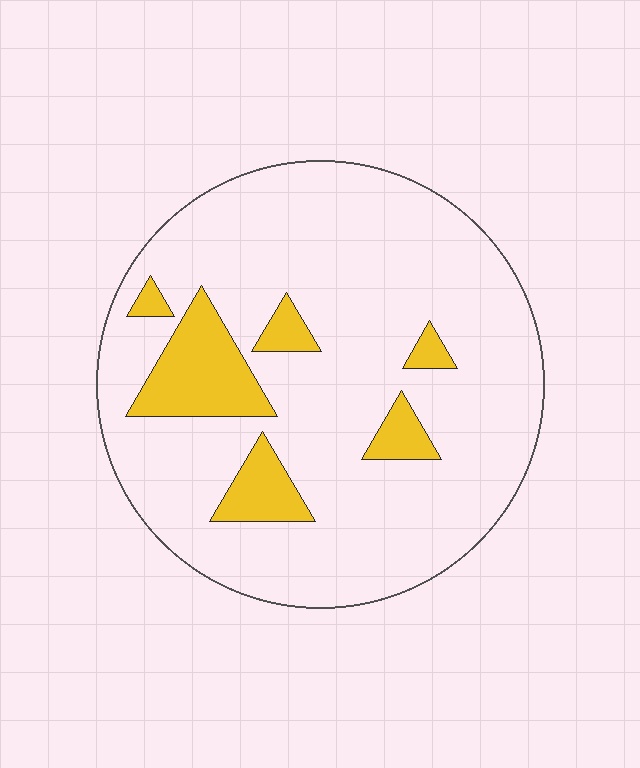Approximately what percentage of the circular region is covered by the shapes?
Approximately 15%.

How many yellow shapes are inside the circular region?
6.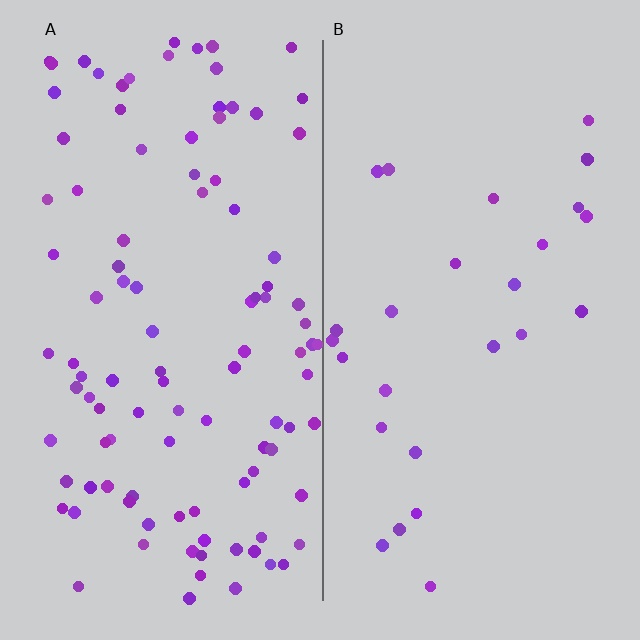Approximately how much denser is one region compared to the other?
Approximately 3.8× — region A over region B.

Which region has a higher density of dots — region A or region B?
A (the left).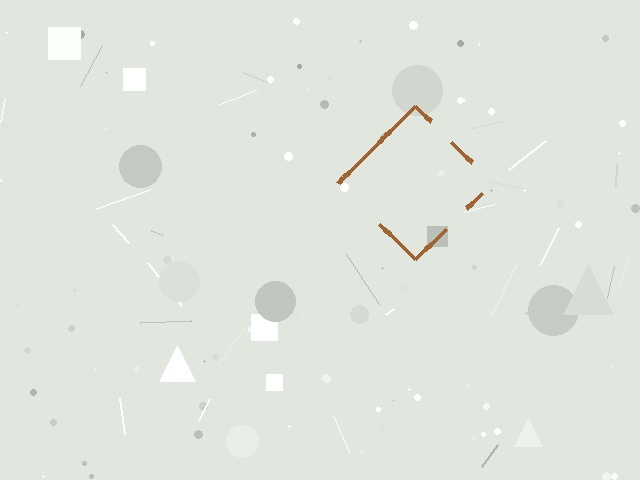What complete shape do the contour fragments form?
The contour fragments form a diamond.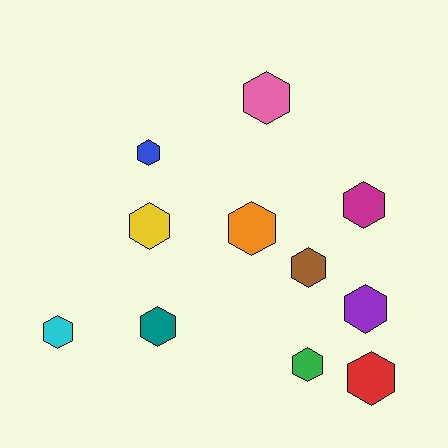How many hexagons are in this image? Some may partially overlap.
There are 11 hexagons.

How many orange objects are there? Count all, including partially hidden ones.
There is 1 orange object.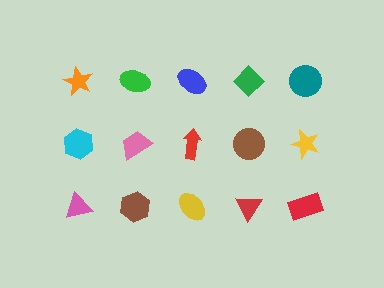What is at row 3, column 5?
A red rectangle.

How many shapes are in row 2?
5 shapes.